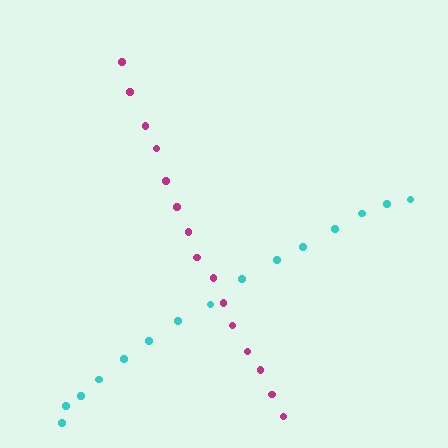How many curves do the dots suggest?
There are 2 distinct paths.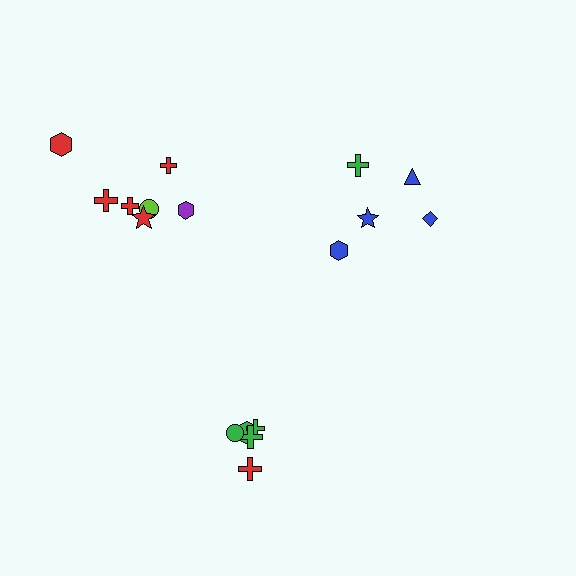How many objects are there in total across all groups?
There are 17 objects.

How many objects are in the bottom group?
There are 5 objects.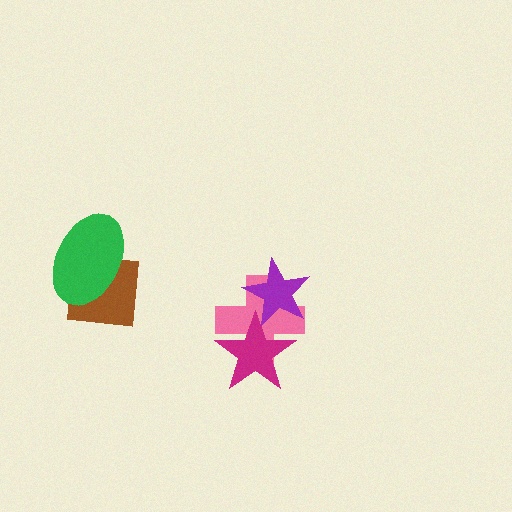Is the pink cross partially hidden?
Yes, it is partially covered by another shape.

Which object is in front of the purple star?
The magenta star is in front of the purple star.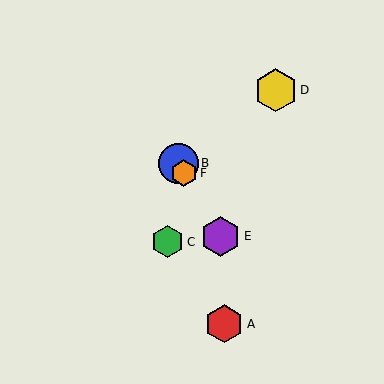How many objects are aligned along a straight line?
3 objects (B, E, F) are aligned along a straight line.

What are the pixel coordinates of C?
Object C is at (168, 242).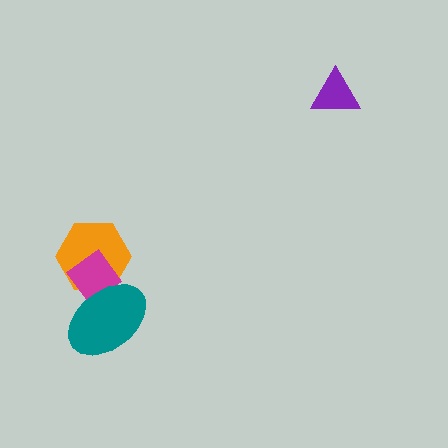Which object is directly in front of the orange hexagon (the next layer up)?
The magenta diamond is directly in front of the orange hexagon.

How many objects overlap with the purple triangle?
0 objects overlap with the purple triangle.